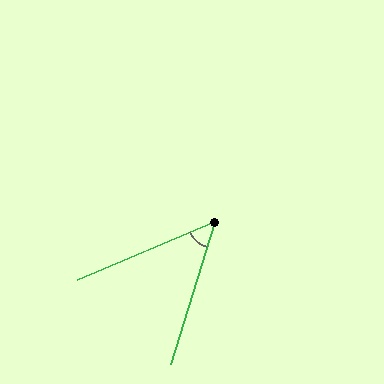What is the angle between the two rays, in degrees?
Approximately 50 degrees.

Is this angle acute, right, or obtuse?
It is acute.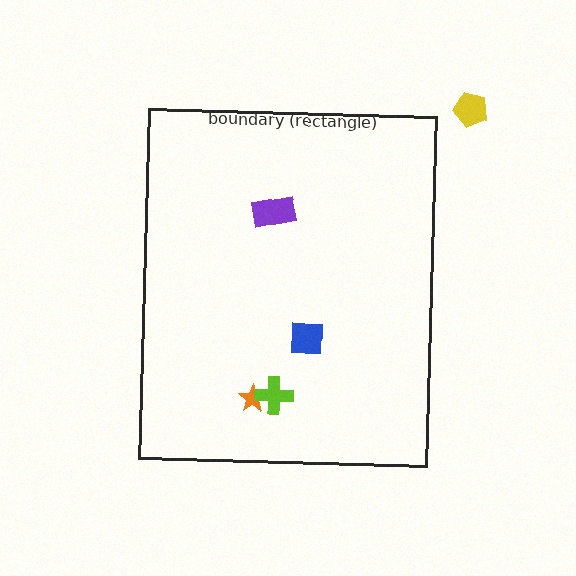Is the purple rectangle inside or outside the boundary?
Inside.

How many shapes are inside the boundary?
4 inside, 1 outside.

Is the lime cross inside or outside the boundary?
Inside.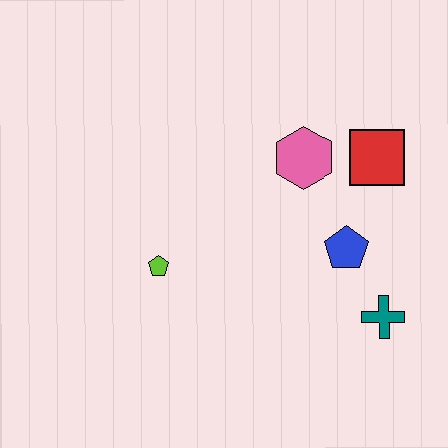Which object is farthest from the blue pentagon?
The lime pentagon is farthest from the blue pentagon.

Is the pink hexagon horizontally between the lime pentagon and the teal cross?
Yes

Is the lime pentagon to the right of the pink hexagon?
No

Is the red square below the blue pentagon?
No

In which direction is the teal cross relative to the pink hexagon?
The teal cross is below the pink hexagon.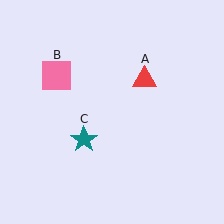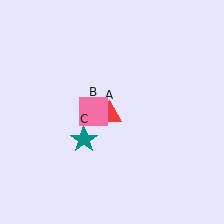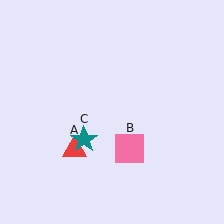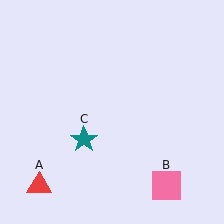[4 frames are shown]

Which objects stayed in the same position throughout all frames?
Teal star (object C) remained stationary.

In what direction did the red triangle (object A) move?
The red triangle (object A) moved down and to the left.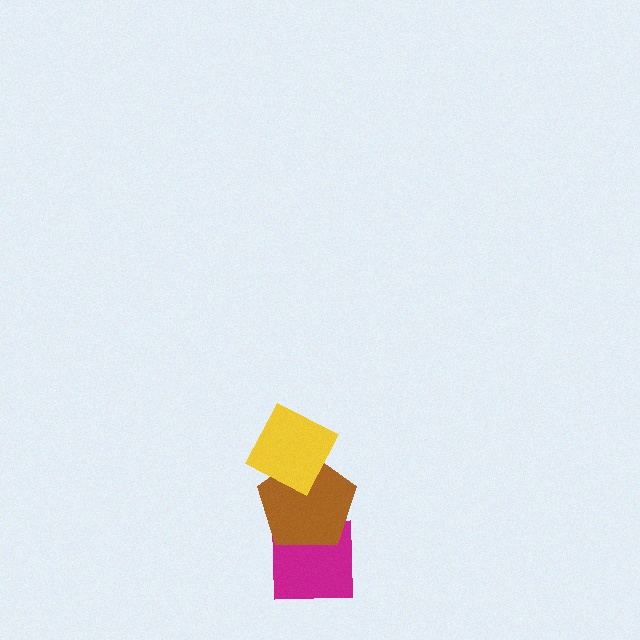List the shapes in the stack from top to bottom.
From top to bottom: the yellow diamond, the brown pentagon, the magenta square.